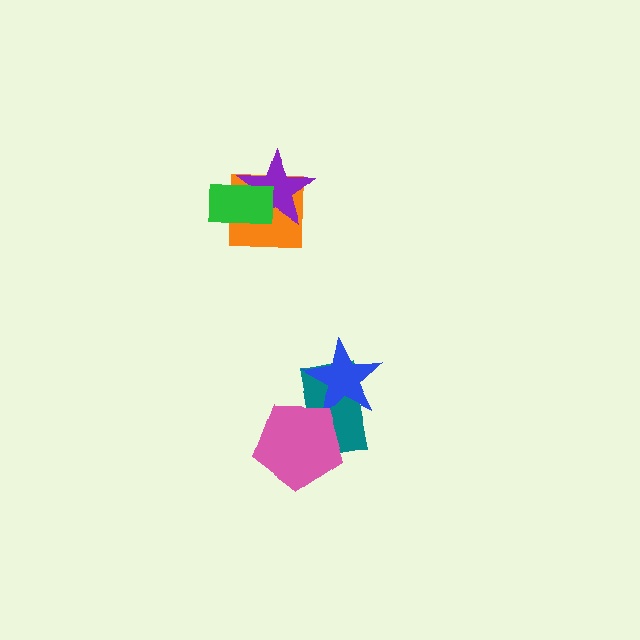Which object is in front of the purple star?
The green rectangle is in front of the purple star.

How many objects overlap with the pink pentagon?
2 objects overlap with the pink pentagon.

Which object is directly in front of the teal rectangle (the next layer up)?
The blue star is directly in front of the teal rectangle.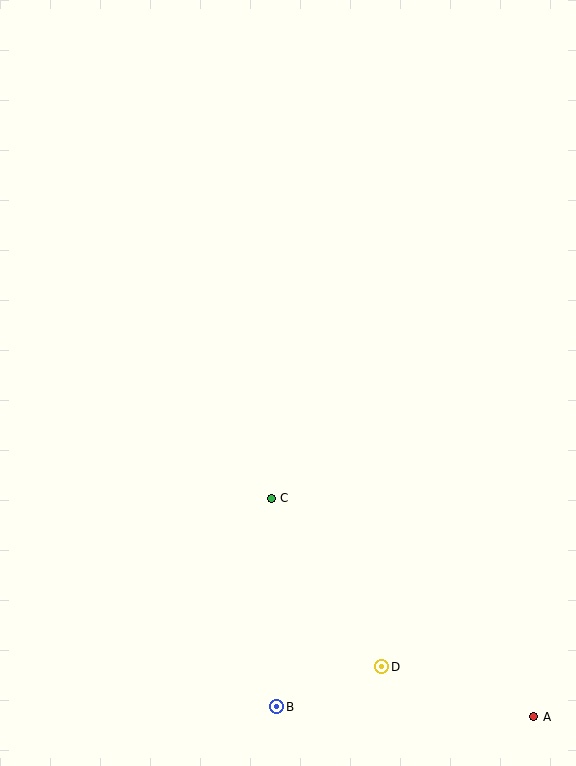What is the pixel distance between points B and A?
The distance between B and A is 257 pixels.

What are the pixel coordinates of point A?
Point A is at (534, 717).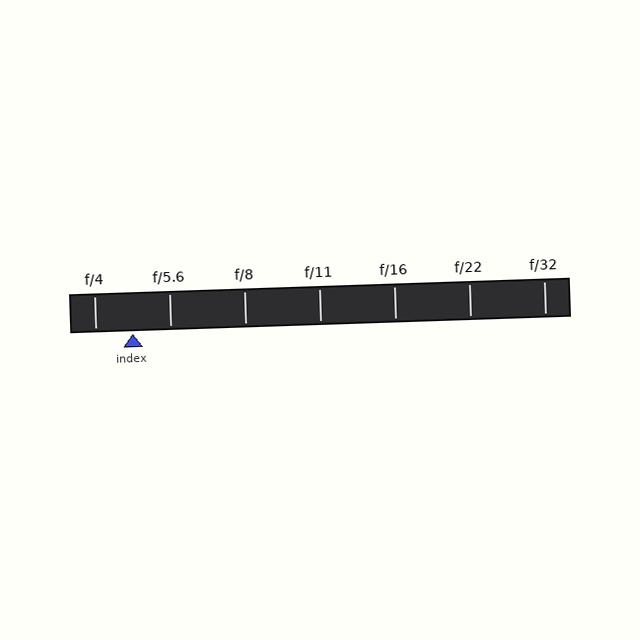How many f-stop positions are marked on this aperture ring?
There are 7 f-stop positions marked.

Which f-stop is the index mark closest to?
The index mark is closest to f/5.6.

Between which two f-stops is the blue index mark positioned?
The index mark is between f/4 and f/5.6.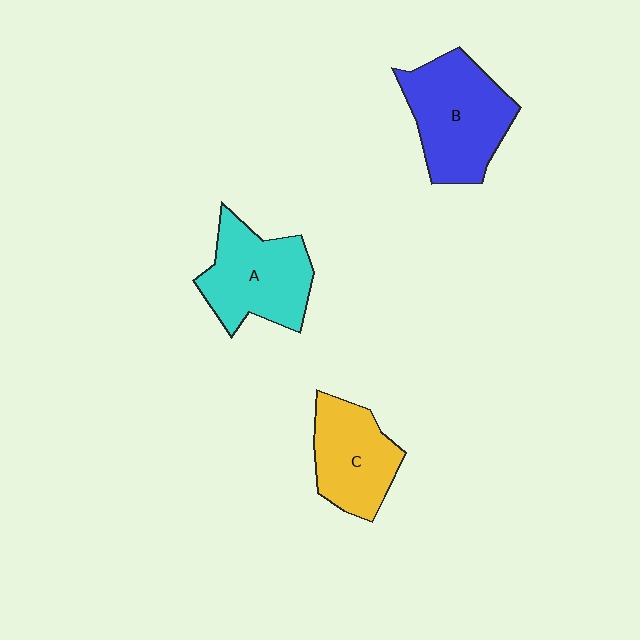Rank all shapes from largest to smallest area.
From largest to smallest: B (blue), A (cyan), C (yellow).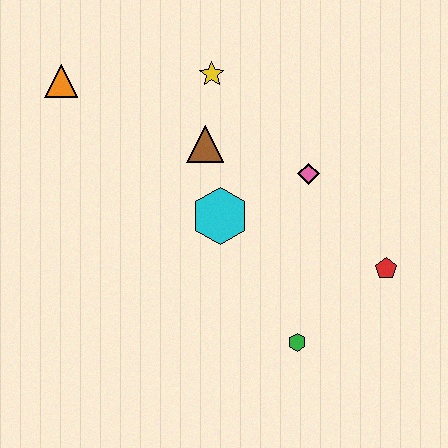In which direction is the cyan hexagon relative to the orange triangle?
The cyan hexagon is to the right of the orange triangle.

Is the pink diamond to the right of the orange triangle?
Yes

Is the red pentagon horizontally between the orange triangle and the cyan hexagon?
No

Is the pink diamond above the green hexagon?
Yes